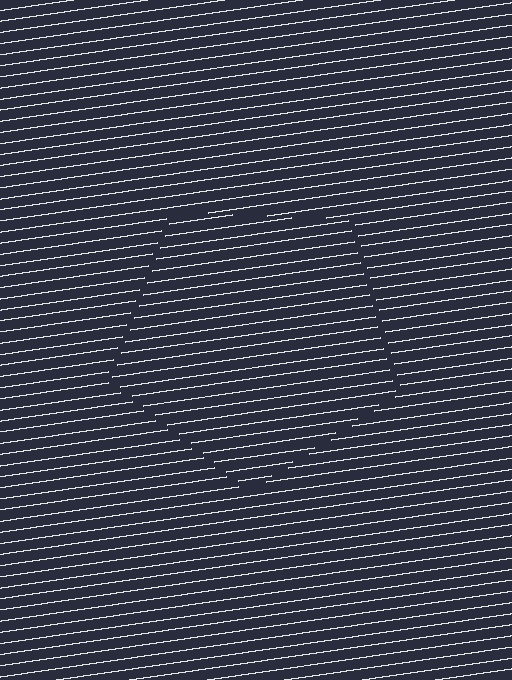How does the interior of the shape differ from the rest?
The interior of the shape contains the same grating, shifted by half a period — the contour is defined by the phase discontinuity where line-ends from the inner and outer gratings abut.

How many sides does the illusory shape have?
5 sides — the line-ends trace a pentagon.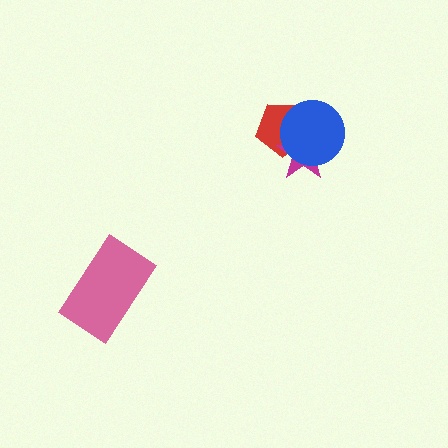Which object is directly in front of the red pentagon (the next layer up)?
The magenta star is directly in front of the red pentagon.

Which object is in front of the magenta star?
The blue circle is in front of the magenta star.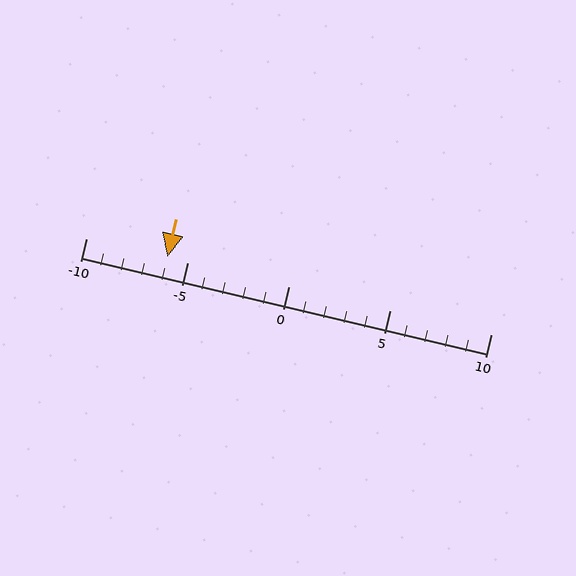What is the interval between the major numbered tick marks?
The major tick marks are spaced 5 units apart.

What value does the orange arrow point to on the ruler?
The orange arrow points to approximately -6.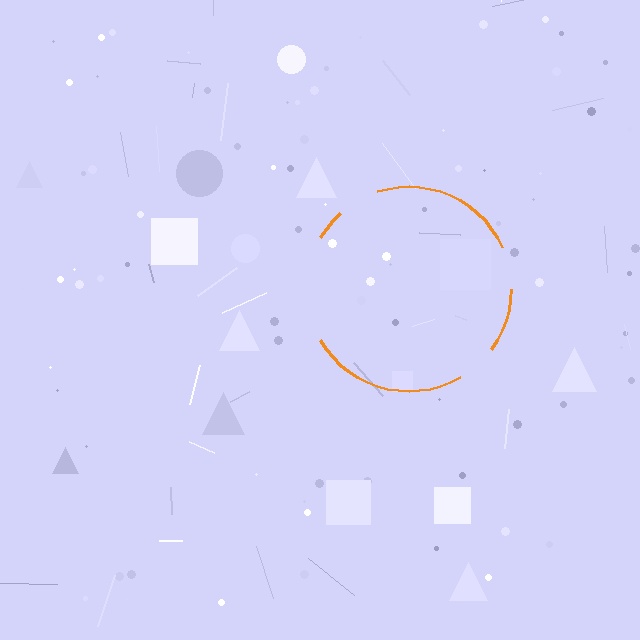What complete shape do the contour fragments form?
The contour fragments form a circle.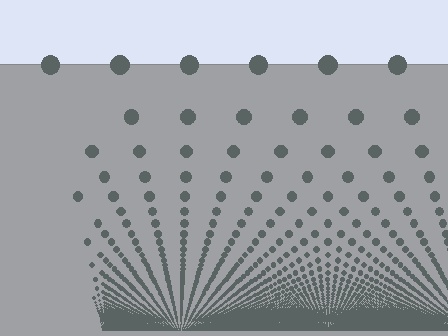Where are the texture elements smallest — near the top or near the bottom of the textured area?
Near the bottom.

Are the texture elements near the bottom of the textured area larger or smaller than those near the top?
Smaller. The gradient is inverted — elements near the bottom are smaller and denser.